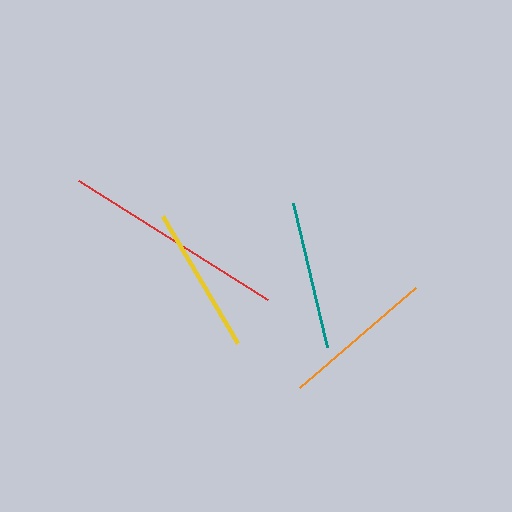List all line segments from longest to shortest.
From longest to shortest: red, orange, teal, yellow.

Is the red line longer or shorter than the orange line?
The red line is longer than the orange line.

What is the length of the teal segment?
The teal segment is approximately 148 pixels long.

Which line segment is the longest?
The red line is the longest at approximately 224 pixels.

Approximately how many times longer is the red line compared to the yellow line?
The red line is approximately 1.5 times the length of the yellow line.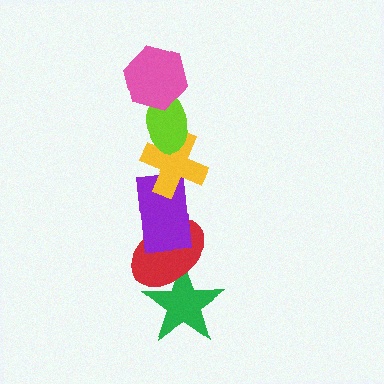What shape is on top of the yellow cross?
The lime ellipse is on top of the yellow cross.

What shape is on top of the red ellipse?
The purple rectangle is on top of the red ellipse.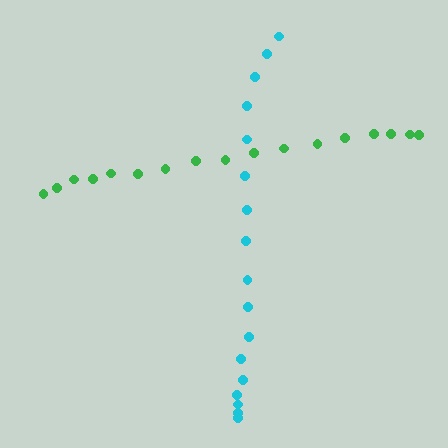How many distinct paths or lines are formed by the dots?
There are 2 distinct paths.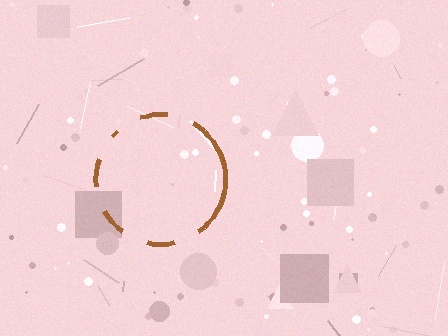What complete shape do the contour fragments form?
The contour fragments form a circle.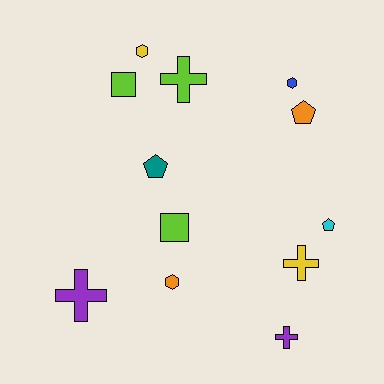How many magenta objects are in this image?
There are no magenta objects.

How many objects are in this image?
There are 12 objects.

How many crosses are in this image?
There are 4 crosses.